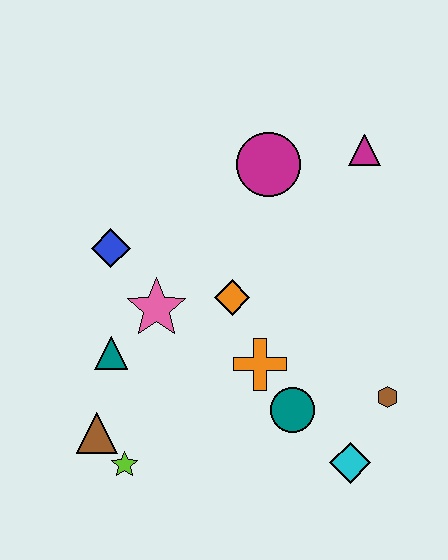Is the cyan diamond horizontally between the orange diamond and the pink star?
No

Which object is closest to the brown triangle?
The lime star is closest to the brown triangle.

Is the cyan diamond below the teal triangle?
Yes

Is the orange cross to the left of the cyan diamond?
Yes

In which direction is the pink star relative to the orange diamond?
The pink star is to the left of the orange diamond.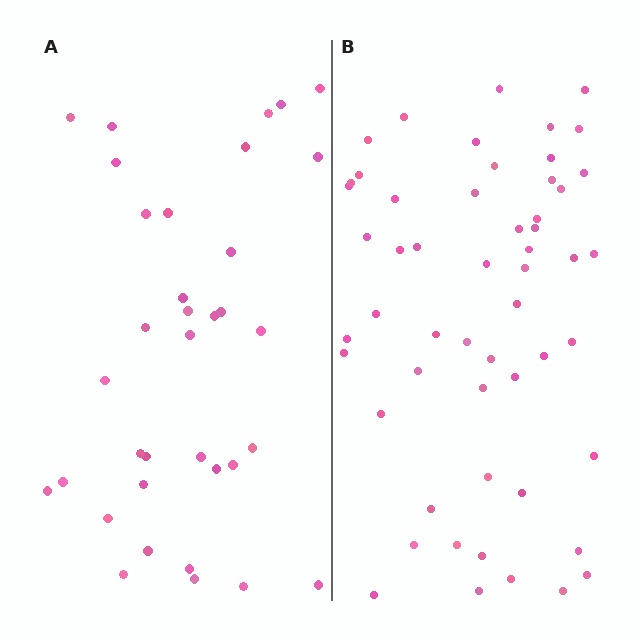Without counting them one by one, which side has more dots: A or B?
Region B (the right region) has more dots.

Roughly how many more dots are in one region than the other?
Region B has approximately 20 more dots than region A.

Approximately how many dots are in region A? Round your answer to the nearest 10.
About 40 dots. (The exact count is 35, which rounds to 40.)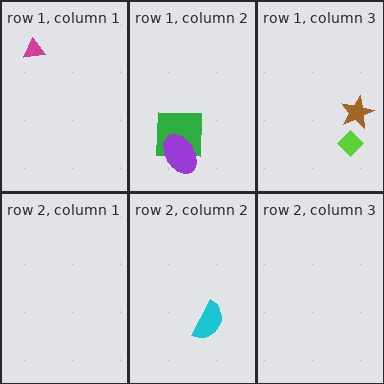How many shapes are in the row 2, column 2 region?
1.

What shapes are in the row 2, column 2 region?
The cyan semicircle.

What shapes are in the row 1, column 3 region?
The brown star, the lime diamond.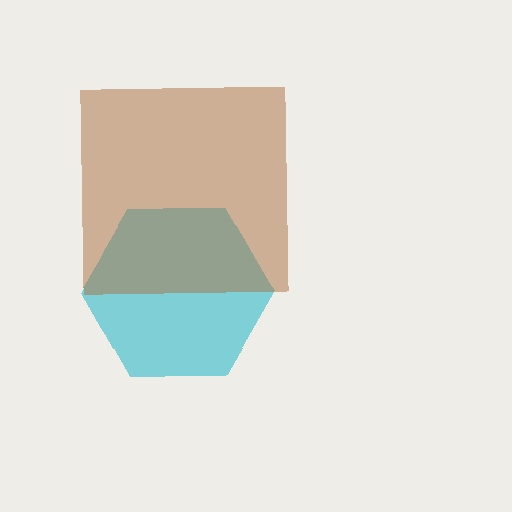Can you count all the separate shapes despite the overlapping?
Yes, there are 2 separate shapes.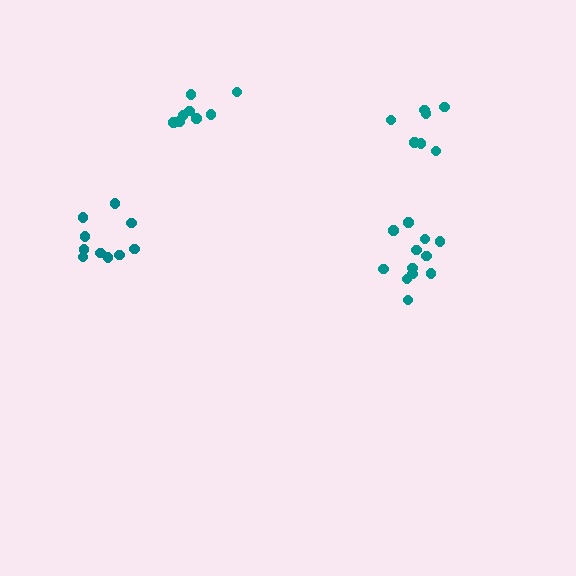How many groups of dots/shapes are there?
There are 4 groups.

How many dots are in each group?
Group 1: 8 dots, Group 2: 8 dots, Group 3: 12 dots, Group 4: 10 dots (38 total).